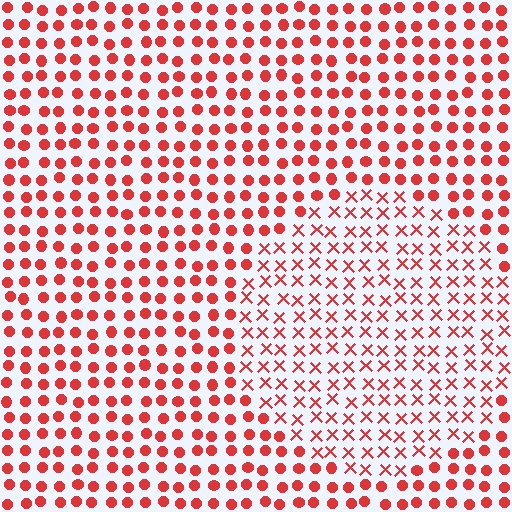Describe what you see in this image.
The image is filled with small red elements arranged in a uniform grid. A circle-shaped region contains X marks, while the surrounding area contains circles. The boundary is defined purely by the change in element shape.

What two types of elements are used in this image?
The image uses X marks inside the circle region and circles outside it.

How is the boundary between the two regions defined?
The boundary is defined by a change in element shape: X marks inside vs. circles outside. All elements share the same color and spacing.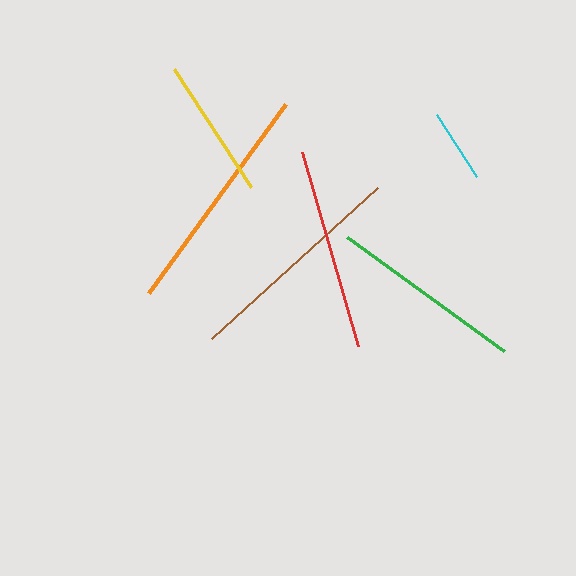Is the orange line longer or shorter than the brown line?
The orange line is longer than the brown line.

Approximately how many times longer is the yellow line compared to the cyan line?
The yellow line is approximately 1.9 times the length of the cyan line.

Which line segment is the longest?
The orange line is the longest at approximately 233 pixels.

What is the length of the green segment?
The green segment is approximately 194 pixels long.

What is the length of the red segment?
The red segment is approximately 201 pixels long.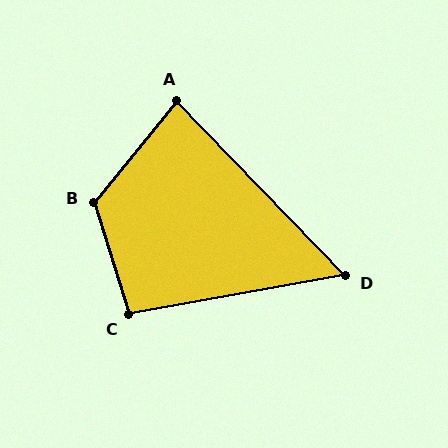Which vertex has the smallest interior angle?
D, at approximately 56 degrees.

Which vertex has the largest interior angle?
B, at approximately 124 degrees.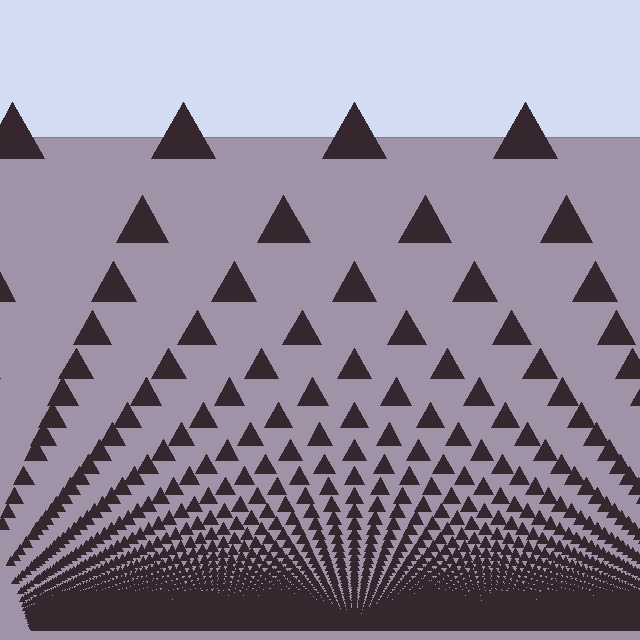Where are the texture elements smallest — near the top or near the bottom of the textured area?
Near the bottom.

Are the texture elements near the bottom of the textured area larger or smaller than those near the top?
Smaller. The gradient is inverted — elements near the bottom are smaller and denser.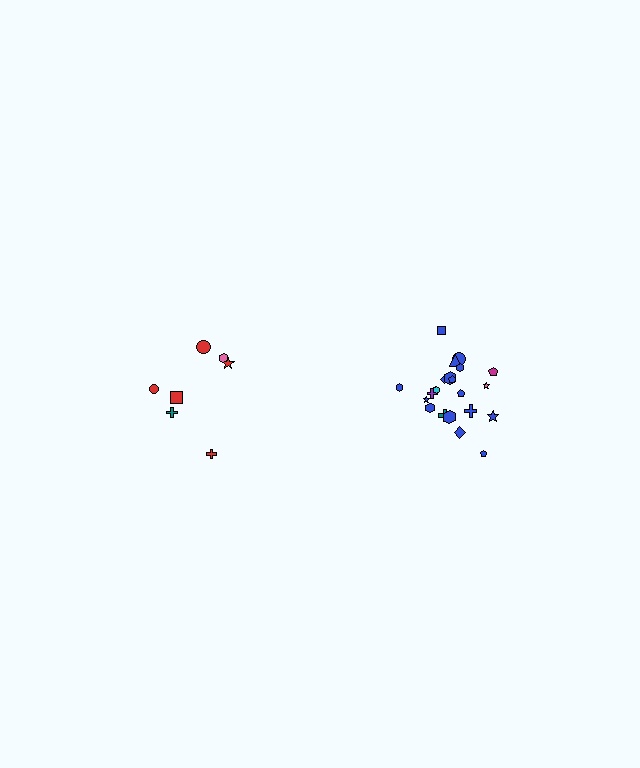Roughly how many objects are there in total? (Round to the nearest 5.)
Roughly 30 objects in total.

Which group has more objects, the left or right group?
The right group.